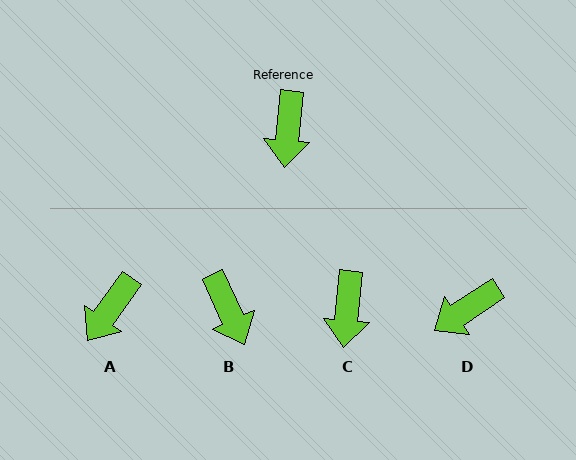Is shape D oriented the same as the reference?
No, it is off by about 51 degrees.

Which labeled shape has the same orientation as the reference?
C.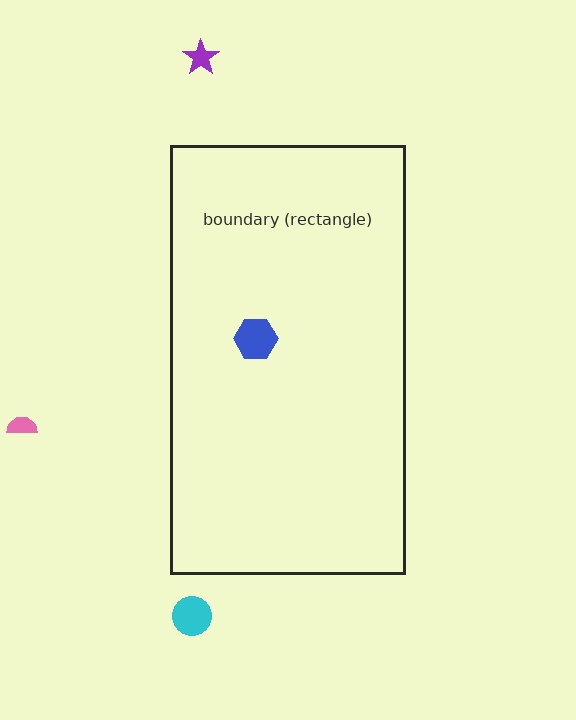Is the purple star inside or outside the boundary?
Outside.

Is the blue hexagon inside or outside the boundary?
Inside.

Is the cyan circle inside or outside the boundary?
Outside.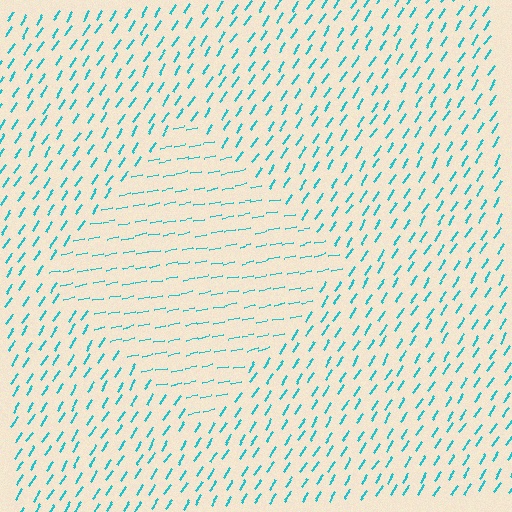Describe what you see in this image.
The image is filled with small cyan line segments. A diamond region in the image has lines oriented differently from the surrounding lines, creating a visible texture boundary.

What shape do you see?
I see a diamond.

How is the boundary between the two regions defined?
The boundary is defined purely by a change in line orientation (approximately 45 degrees difference). All lines are the same color and thickness.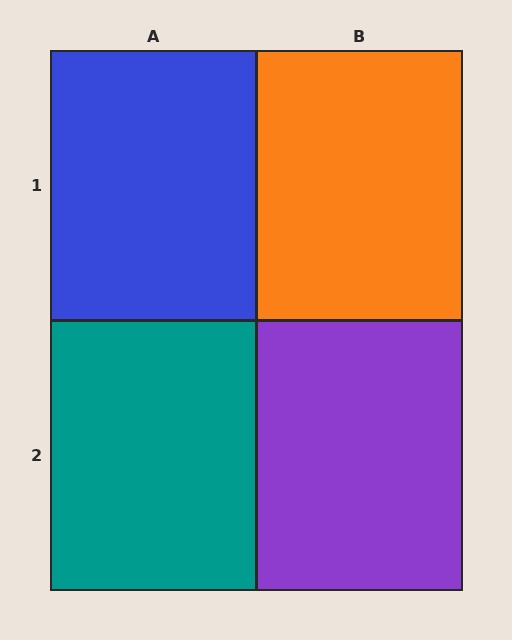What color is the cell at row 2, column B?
Purple.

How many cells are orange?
1 cell is orange.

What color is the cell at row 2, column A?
Teal.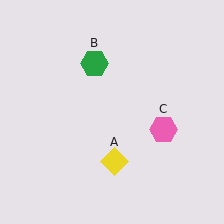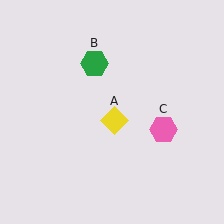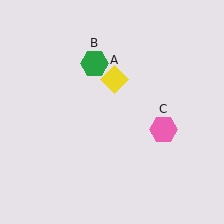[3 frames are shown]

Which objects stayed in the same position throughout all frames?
Green hexagon (object B) and pink hexagon (object C) remained stationary.